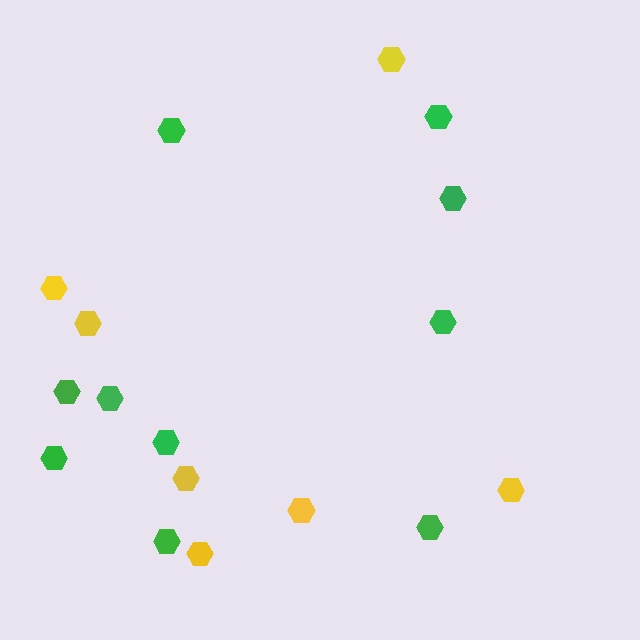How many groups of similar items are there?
There are 2 groups: one group of green hexagons (10) and one group of yellow hexagons (7).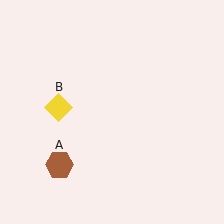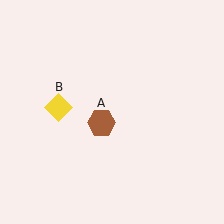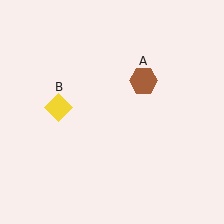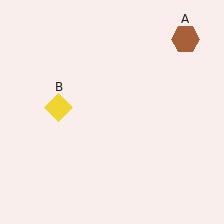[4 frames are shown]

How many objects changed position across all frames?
1 object changed position: brown hexagon (object A).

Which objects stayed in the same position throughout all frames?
Yellow diamond (object B) remained stationary.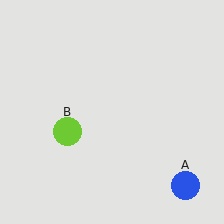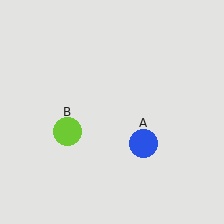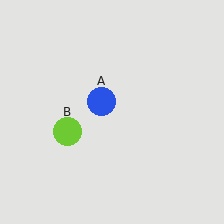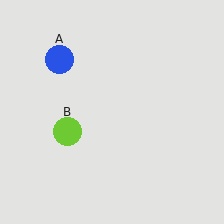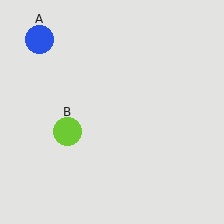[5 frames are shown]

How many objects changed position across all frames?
1 object changed position: blue circle (object A).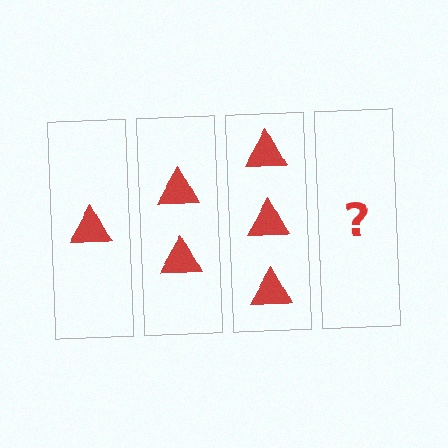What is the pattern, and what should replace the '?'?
The pattern is that each step adds one more triangle. The '?' should be 4 triangles.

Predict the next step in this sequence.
The next step is 4 triangles.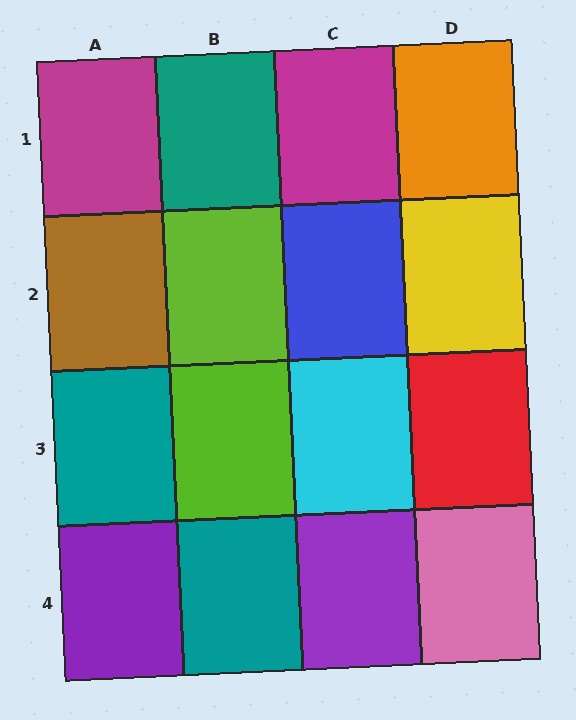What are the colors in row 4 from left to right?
Purple, teal, purple, pink.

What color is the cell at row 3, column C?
Cyan.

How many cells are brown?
1 cell is brown.